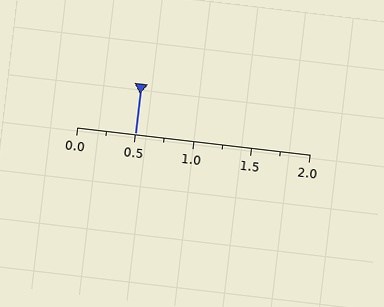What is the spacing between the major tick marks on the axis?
The major ticks are spaced 0.5 apart.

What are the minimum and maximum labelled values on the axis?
The axis runs from 0.0 to 2.0.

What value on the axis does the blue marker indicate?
The marker indicates approximately 0.5.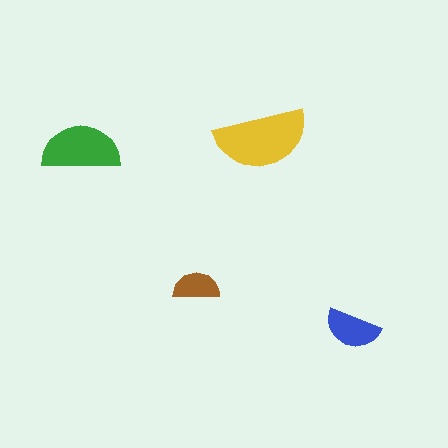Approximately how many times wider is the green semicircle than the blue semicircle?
About 1.5 times wider.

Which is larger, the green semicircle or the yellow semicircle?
The yellow one.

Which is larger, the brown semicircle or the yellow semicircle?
The yellow one.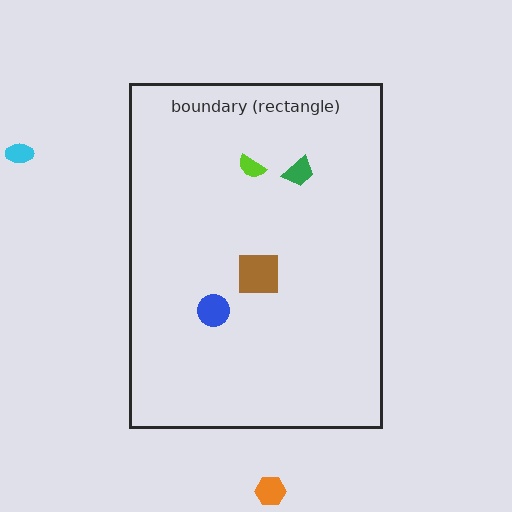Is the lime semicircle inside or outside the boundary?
Inside.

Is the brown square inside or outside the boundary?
Inside.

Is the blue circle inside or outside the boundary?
Inside.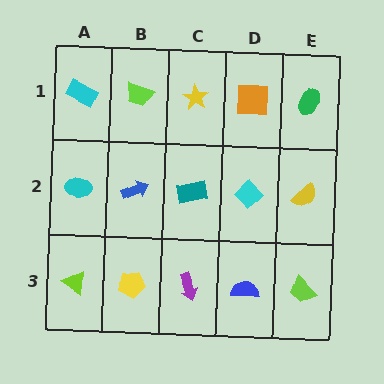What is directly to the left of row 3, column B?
A lime triangle.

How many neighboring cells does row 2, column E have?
3.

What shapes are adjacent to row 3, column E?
A yellow semicircle (row 2, column E), a blue semicircle (row 3, column D).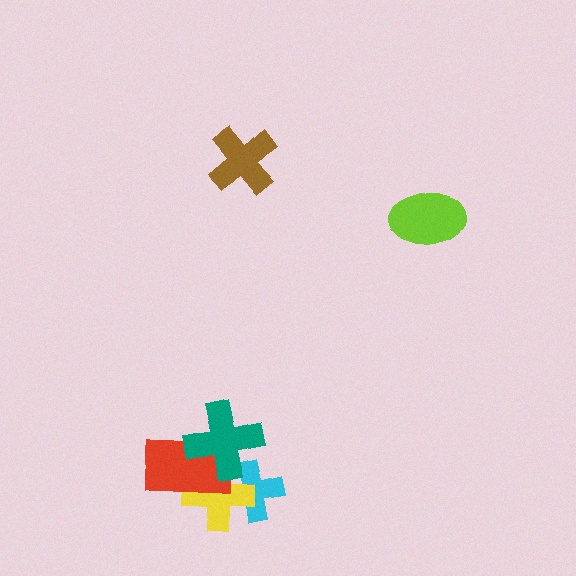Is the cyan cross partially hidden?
Yes, it is partially covered by another shape.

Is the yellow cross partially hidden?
Yes, it is partially covered by another shape.